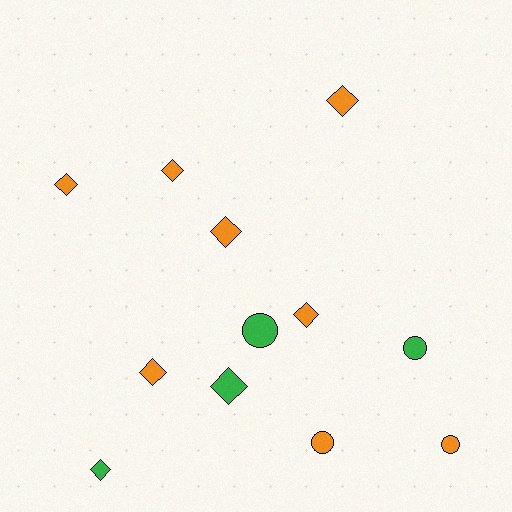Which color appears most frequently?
Orange, with 8 objects.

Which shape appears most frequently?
Diamond, with 8 objects.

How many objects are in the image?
There are 12 objects.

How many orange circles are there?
There are 2 orange circles.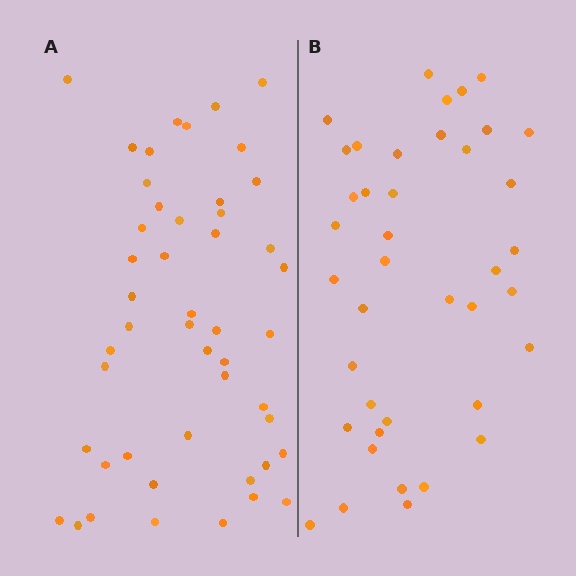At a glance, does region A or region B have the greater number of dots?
Region A (the left region) has more dots.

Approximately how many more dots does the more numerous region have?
Region A has roughly 8 or so more dots than region B.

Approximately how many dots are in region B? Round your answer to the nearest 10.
About 40 dots.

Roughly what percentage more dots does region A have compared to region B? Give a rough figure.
About 20% more.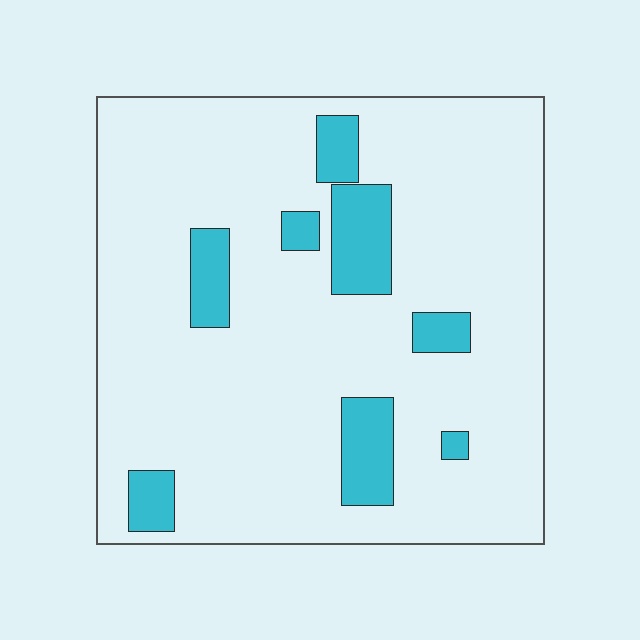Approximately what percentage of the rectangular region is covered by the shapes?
Approximately 15%.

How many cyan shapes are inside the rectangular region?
8.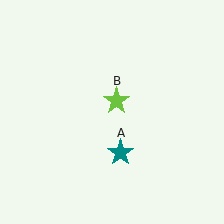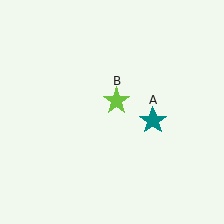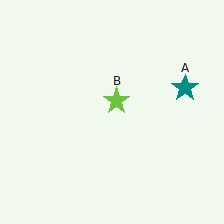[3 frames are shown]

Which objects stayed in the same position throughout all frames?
Lime star (object B) remained stationary.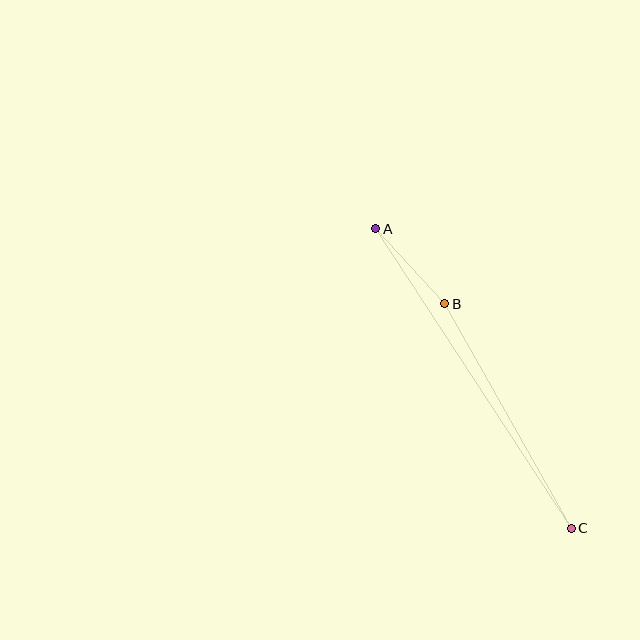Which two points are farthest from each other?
Points A and C are farthest from each other.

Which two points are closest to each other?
Points A and B are closest to each other.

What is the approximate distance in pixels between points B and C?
The distance between B and C is approximately 257 pixels.